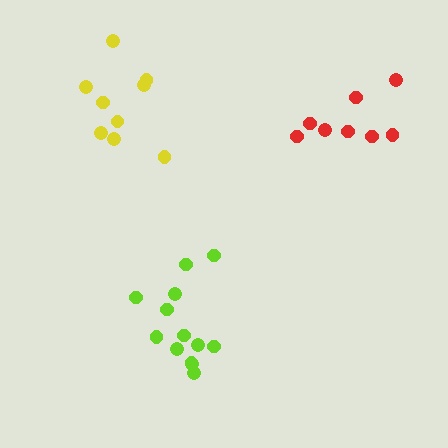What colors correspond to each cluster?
The clusters are colored: lime, red, yellow.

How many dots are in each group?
Group 1: 13 dots, Group 2: 8 dots, Group 3: 9 dots (30 total).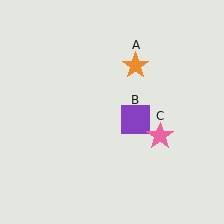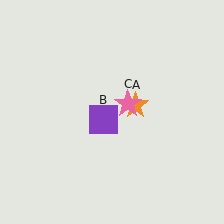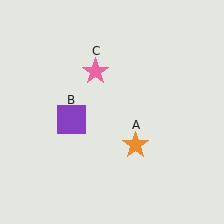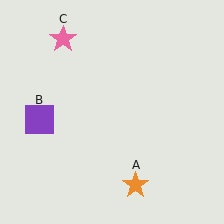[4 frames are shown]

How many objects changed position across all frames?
3 objects changed position: orange star (object A), purple square (object B), pink star (object C).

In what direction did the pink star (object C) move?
The pink star (object C) moved up and to the left.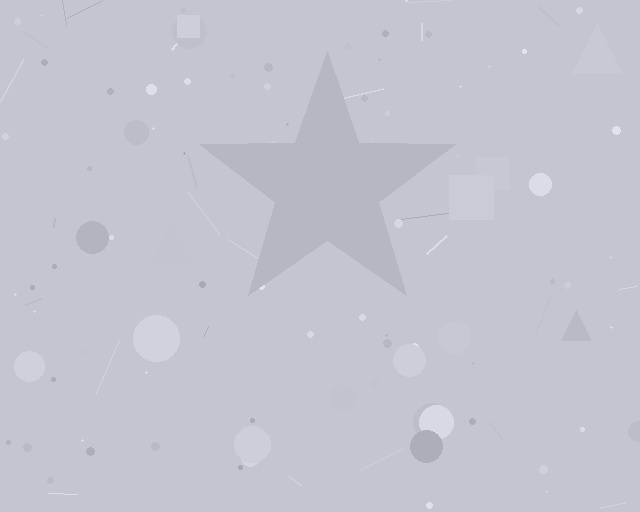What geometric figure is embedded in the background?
A star is embedded in the background.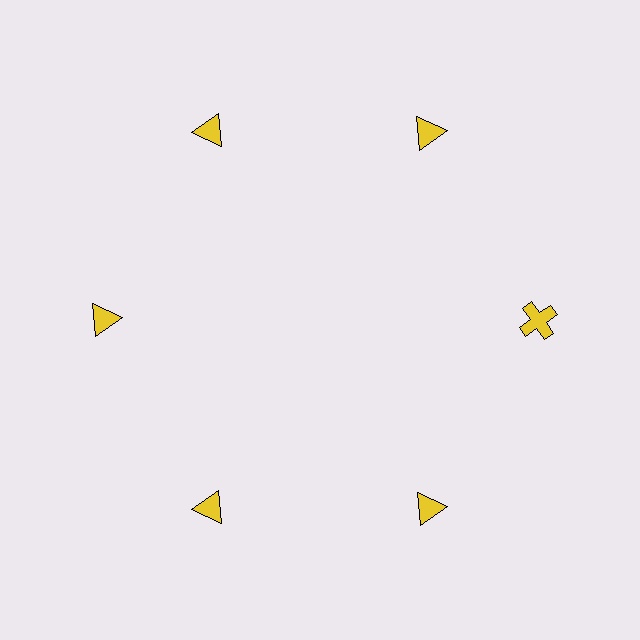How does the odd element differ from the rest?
It has a different shape: cross instead of triangle.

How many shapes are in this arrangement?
There are 6 shapes arranged in a ring pattern.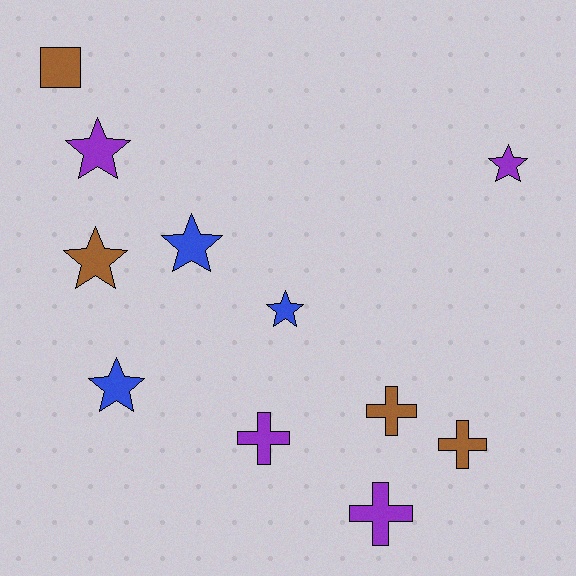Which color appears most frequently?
Brown, with 4 objects.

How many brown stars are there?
There is 1 brown star.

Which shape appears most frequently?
Star, with 6 objects.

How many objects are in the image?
There are 11 objects.